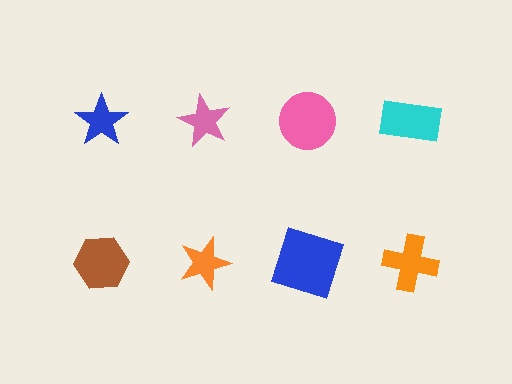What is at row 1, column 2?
A pink star.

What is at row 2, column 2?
An orange star.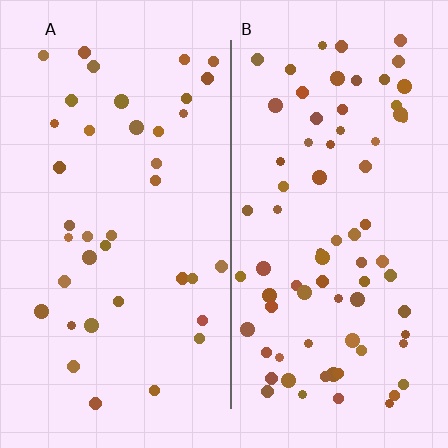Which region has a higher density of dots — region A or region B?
B (the right).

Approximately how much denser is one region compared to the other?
Approximately 1.9× — region B over region A.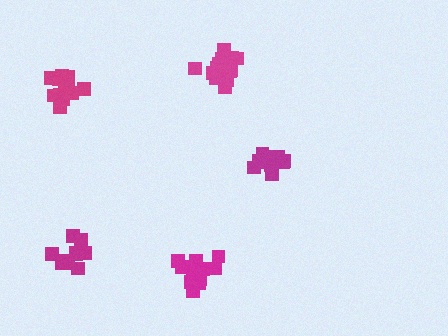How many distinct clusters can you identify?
There are 5 distinct clusters.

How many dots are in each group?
Group 1: 15 dots, Group 2: 11 dots, Group 3: 11 dots, Group 4: 11 dots, Group 5: 16 dots (64 total).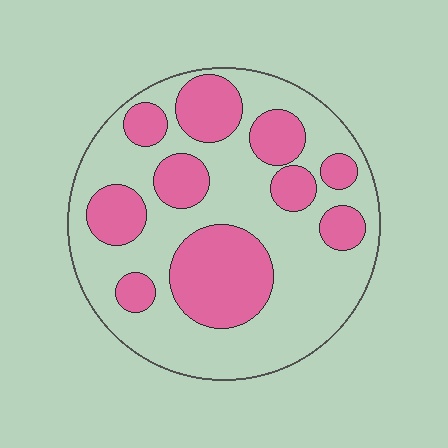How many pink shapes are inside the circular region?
10.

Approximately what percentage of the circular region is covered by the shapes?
Approximately 35%.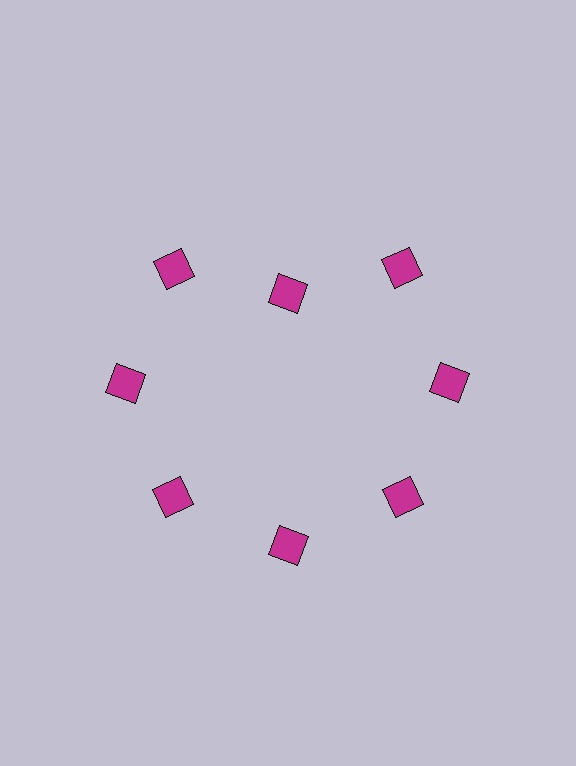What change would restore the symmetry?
The symmetry would be restored by moving it outward, back onto the ring so that all 8 diamonds sit at equal angles and equal distance from the center.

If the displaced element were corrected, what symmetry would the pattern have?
It would have 8-fold rotational symmetry — the pattern would map onto itself every 45 degrees.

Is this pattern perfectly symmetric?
No. The 8 magenta diamonds are arranged in a ring, but one element near the 12 o'clock position is pulled inward toward the center, breaking the 8-fold rotational symmetry.